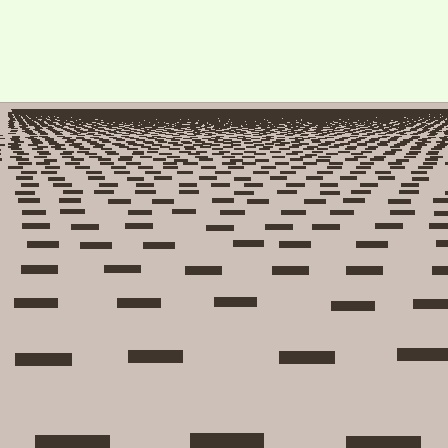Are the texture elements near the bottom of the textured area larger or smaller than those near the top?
Larger. Near the bottom, elements are closer to the viewer and appear at a bigger on-screen size.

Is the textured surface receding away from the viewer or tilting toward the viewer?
The surface is receding away from the viewer. Texture elements get smaller and denser toward the top.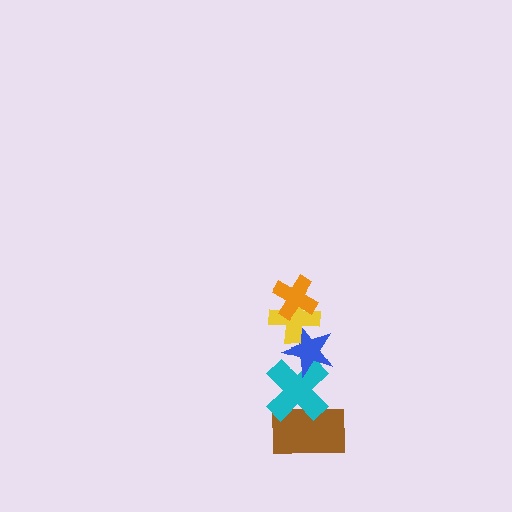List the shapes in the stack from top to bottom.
From top to bottom: the orange cross, the yellow cross, the blue star, the cyan cross, the brown rectangle.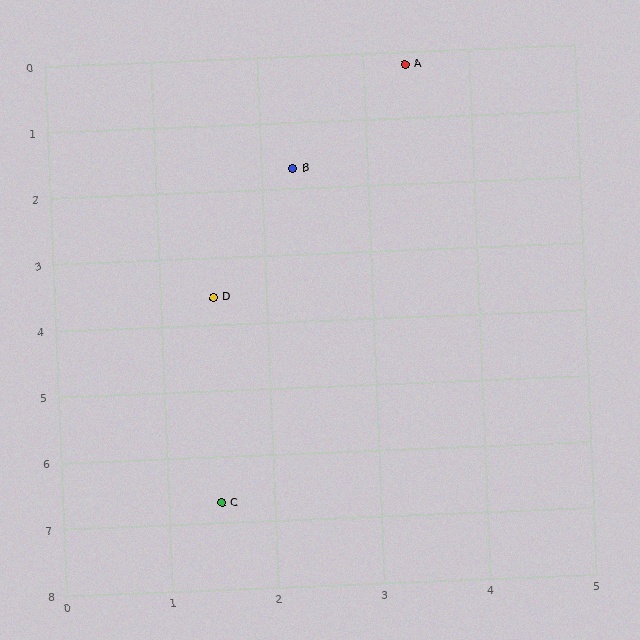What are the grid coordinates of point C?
Point C is at approximately (1.5, 6.7).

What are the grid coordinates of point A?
Point A is at approximately (3.4, 0.2).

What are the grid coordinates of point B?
Point B is at approximately (2.3, 1.7).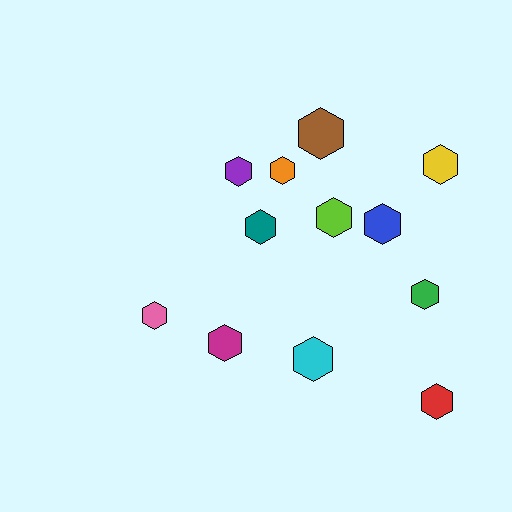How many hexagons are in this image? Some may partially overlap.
There are 12 hexagons.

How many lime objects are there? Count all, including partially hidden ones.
There is 1 lime object.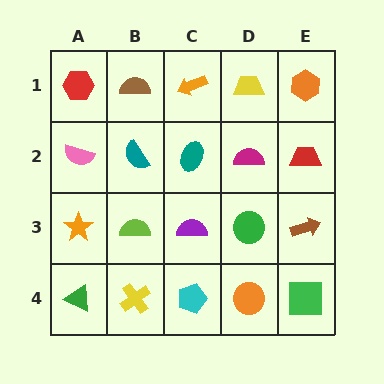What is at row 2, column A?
A pink semicircle.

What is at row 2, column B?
A teal semicircle.